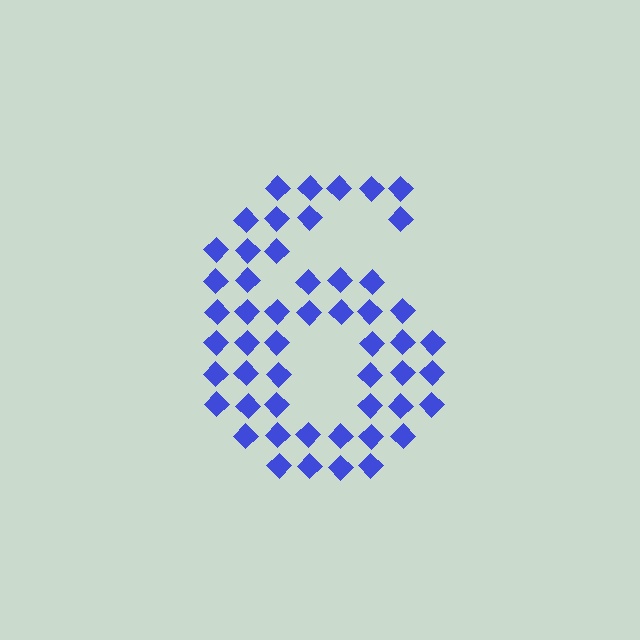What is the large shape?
The large shape is the digit 6.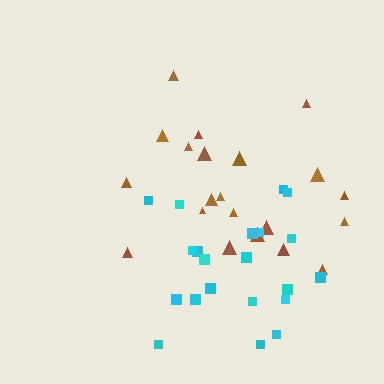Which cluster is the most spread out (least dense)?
Cyan.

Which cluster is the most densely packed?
Brown.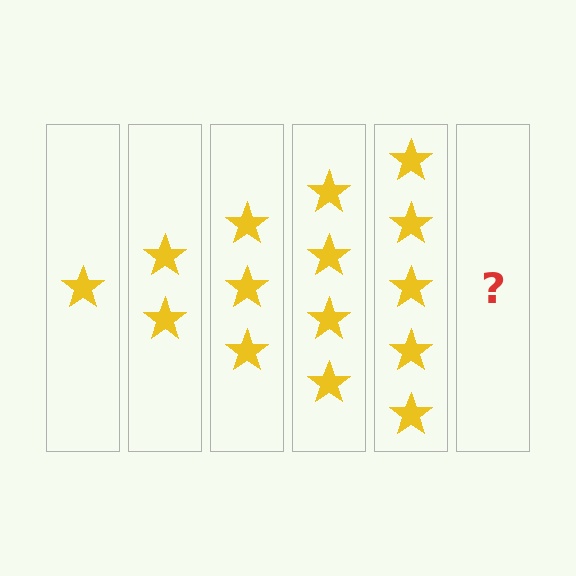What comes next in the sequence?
The next element should be 6 stars.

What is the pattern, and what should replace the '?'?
The pattern is that each step adds one more star. The '?' should be 6 stars.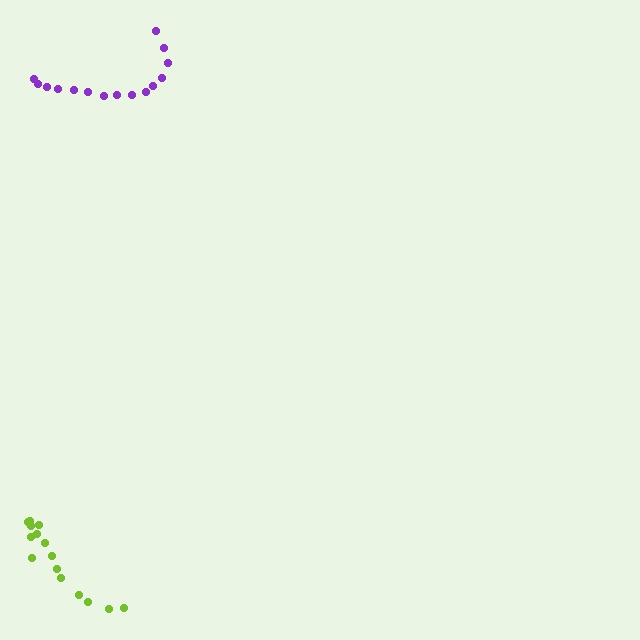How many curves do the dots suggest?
There are 2 distinct paths.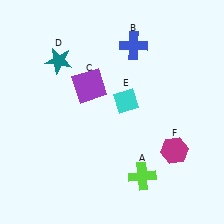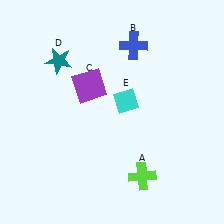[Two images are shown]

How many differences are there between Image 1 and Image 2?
There is 1 difference between the two images.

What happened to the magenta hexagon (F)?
The magenta hexagon (F) was removed in Image 2. It was in the bottom-right area of Image 1.